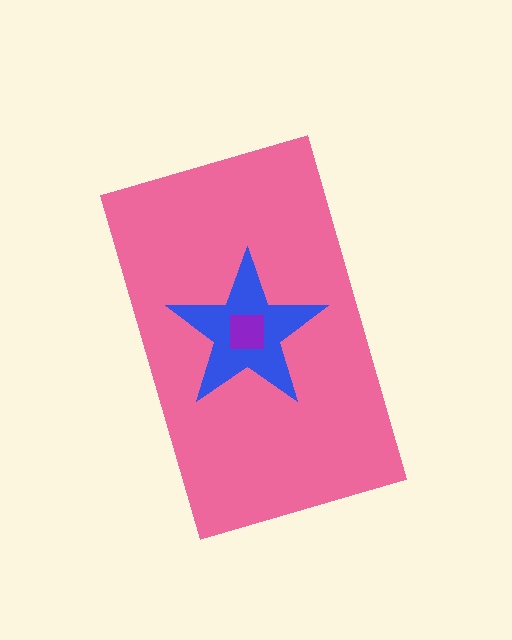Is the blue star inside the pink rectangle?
Yes.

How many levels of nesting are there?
3.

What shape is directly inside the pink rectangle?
The blue star.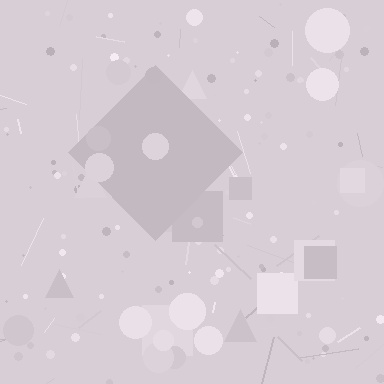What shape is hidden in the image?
A diamond is hidden in the image.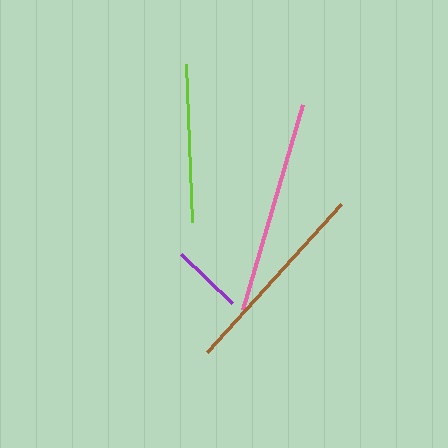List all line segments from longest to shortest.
From longest to shortest: pink, brown, lime, purple.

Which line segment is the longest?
The pink line is the longest at approximately 214 pixels.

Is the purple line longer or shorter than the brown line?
The brown line is longer than the purple line.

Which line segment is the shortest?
The purple line is the shortest at approximately 71 pixels.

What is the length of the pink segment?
The pink segment is approximately 214 pixels long.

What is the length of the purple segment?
The purple segment is approximately 71 pixels long.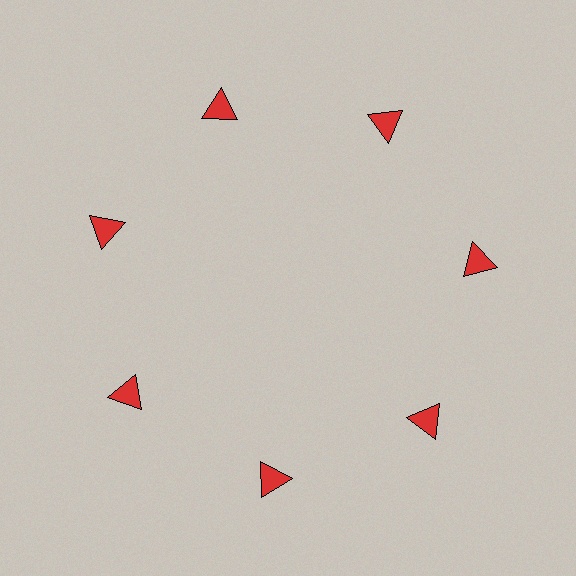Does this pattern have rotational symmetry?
Yes, this pattern has 7-fold rotational symmetry. It looks the same after rotating 51 degrees around the center.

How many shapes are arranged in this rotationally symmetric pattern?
There are 7 shapes, arranged in 7 groups of 1.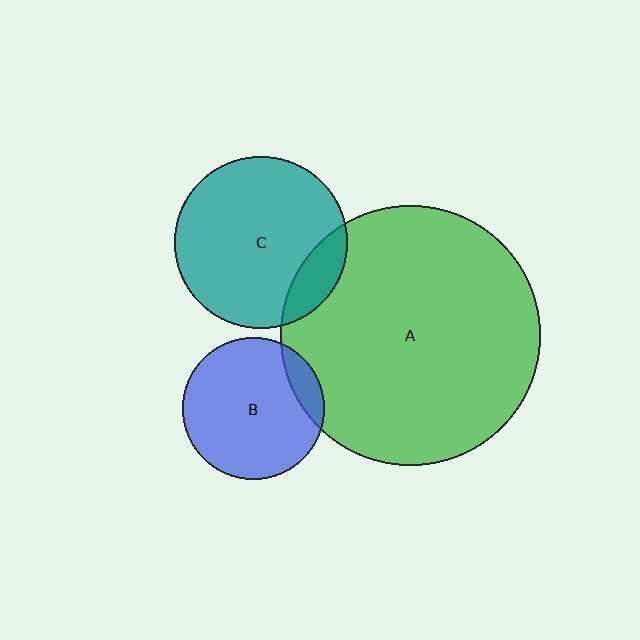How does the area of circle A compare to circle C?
Approximately 2.3 times.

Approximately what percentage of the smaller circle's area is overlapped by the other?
Approximately 15%.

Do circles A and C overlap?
Yes.